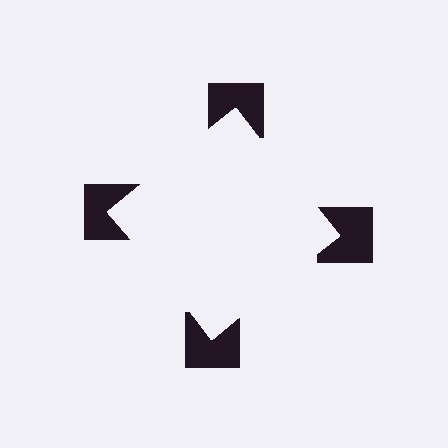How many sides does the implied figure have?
4 sides.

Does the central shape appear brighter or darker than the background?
It typically appears slightly brighter than the background, even though no actual brightness change is drawn.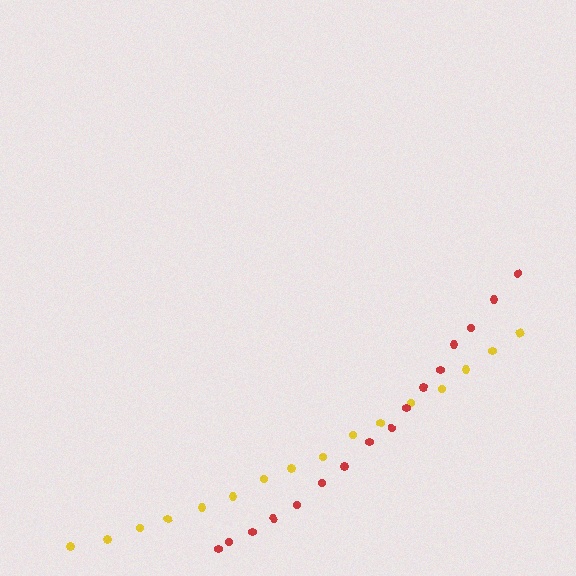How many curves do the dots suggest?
There are 2 distinct paths.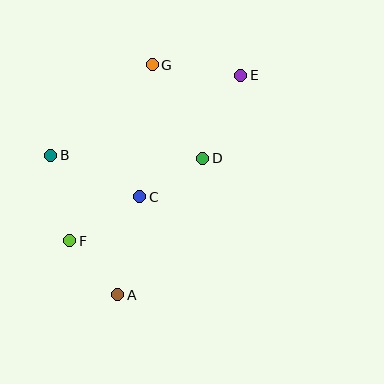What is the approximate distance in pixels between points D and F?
The distance between D and F is approximately 157 pixels.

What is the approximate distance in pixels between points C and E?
The distance between C and E is approximately 158 pixels.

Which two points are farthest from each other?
Points A and E are farthest from each other.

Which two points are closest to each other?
Points A and F are closest to each other.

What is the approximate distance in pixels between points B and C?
The distance between B and C is approximately 98 pixels.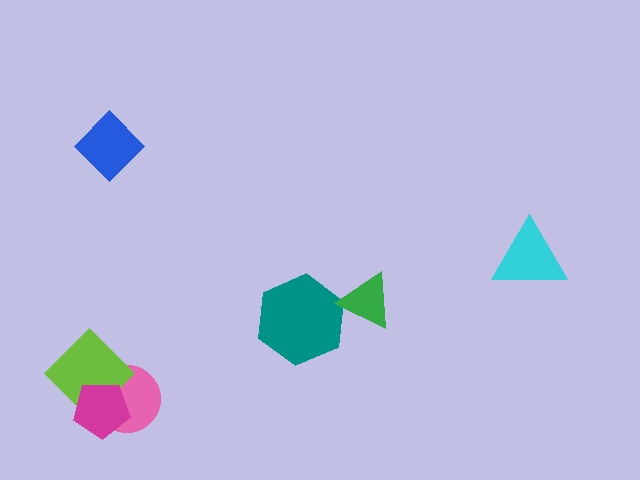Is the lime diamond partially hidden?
Yes, it is partially covered by another shape.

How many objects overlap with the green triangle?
1 object overlaps with the green triangle.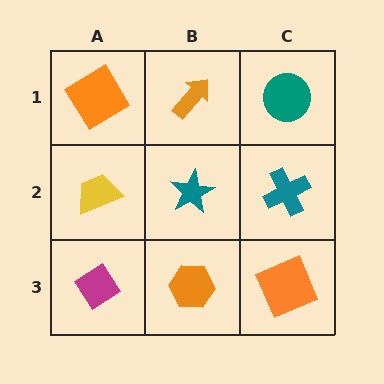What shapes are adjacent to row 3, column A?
A yellow trapezoid (row 2, column A), an orange hexagon (row 3, column B).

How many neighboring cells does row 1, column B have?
3.